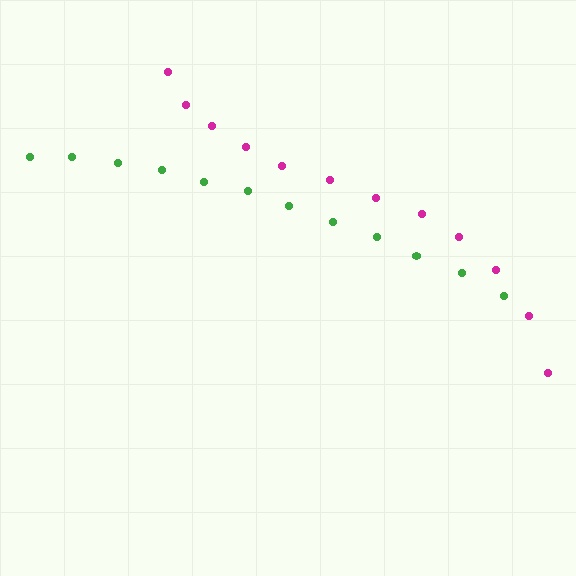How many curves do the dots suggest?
There are 2 distinct paths.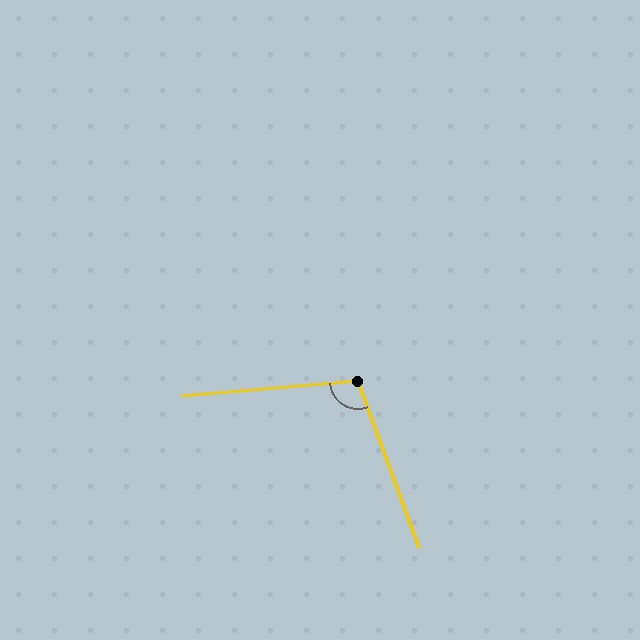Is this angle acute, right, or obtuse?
It is obtuse.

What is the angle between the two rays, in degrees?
Approximately 105 degrees.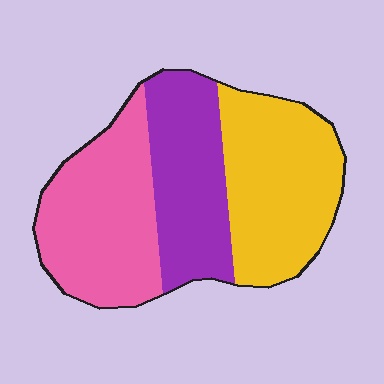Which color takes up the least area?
Purple, at roughly 30%.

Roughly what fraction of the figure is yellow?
Yellow covers 36% of the figure.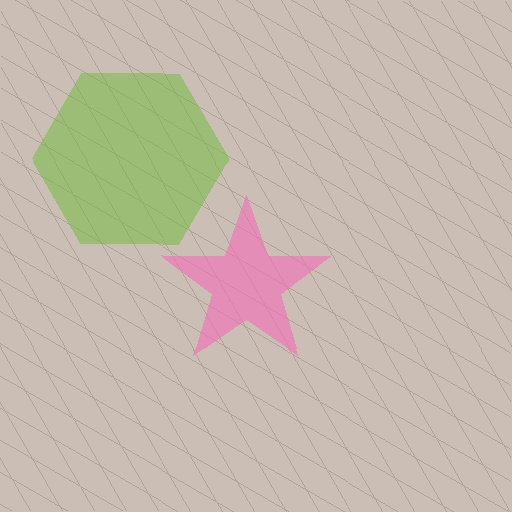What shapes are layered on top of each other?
The layered shapes are: a lime hexagon, a pink star.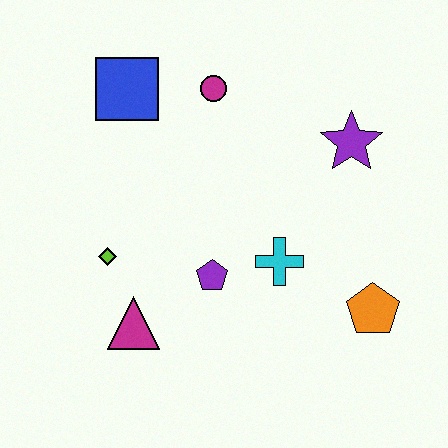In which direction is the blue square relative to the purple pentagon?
The blue square is above the purple pentagon.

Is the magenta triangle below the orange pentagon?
Yes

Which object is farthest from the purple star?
The magenta triangle is farthest from the purple star.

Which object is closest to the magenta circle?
The blue square is closest to the magenta circle.